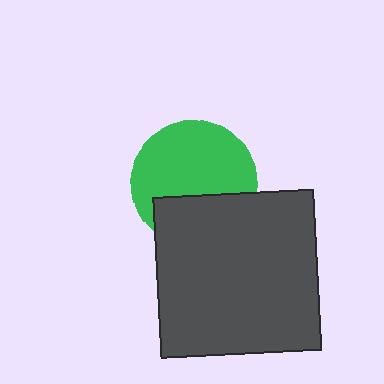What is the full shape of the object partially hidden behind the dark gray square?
The partially hidden object is a green circle.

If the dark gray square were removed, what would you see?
You would see the complete green circle.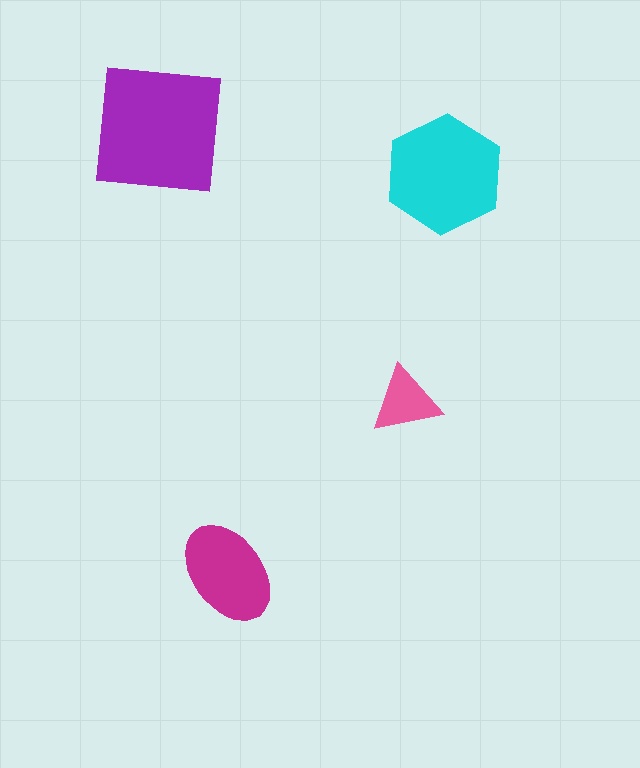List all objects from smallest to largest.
The pink triangle, the magenta ellipse, the cyan hexagon, the purple square.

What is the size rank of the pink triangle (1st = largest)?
4th.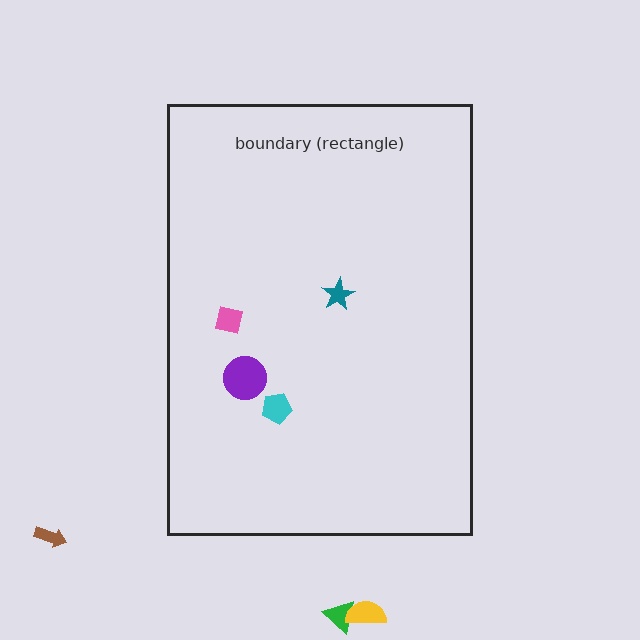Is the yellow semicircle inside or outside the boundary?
Outside.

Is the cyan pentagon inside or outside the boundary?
Inside.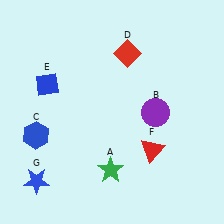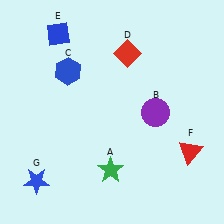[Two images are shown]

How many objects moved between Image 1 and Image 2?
3 objects moved between the two images.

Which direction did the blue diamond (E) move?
The blue diamond (E) moved up.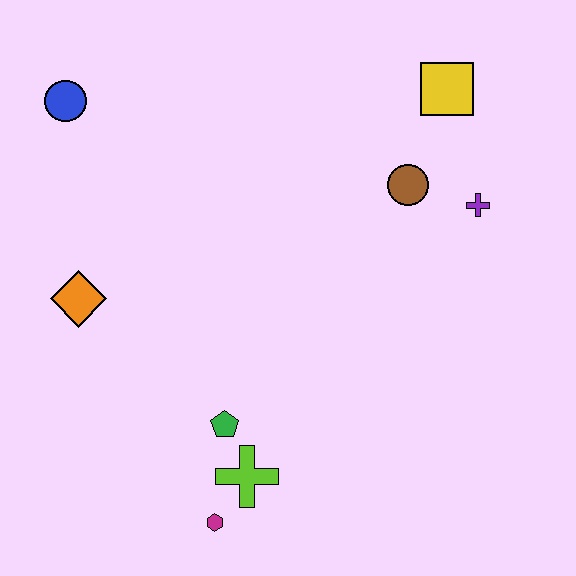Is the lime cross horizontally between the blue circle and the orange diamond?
No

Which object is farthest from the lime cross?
The yellow square is farthest from the lime cross.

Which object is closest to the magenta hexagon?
The lime cross is closest to the magenta hexagon.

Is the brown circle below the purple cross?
No